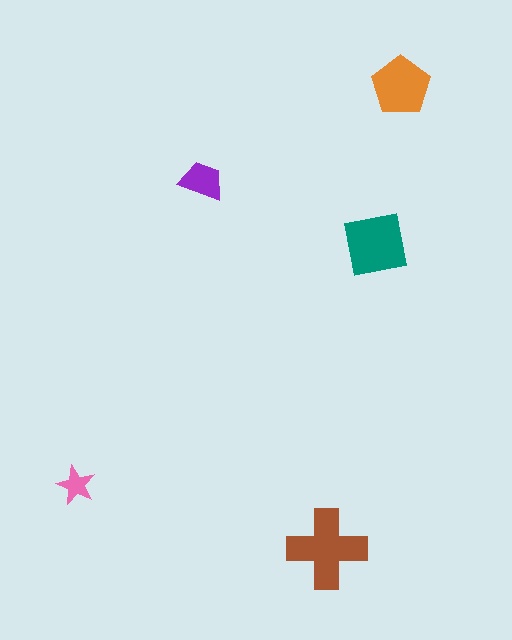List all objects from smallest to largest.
The pink star, the purple trapezoid, the orange pentagon, the teal square, the brown cross.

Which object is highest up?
The orange pentagon is topmost.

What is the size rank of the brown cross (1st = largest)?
1st.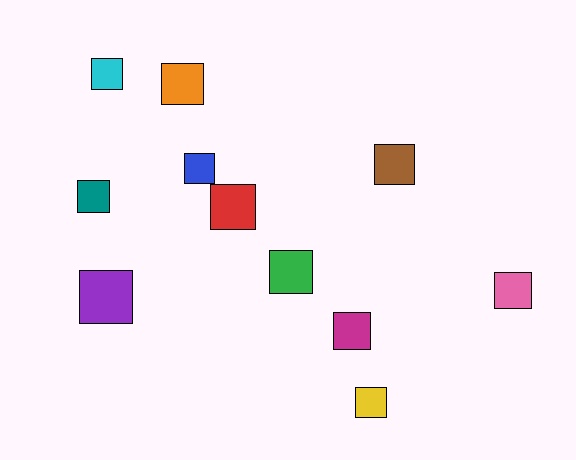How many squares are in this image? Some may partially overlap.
There are 11 squares.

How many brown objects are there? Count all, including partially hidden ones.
There is 1 brown object.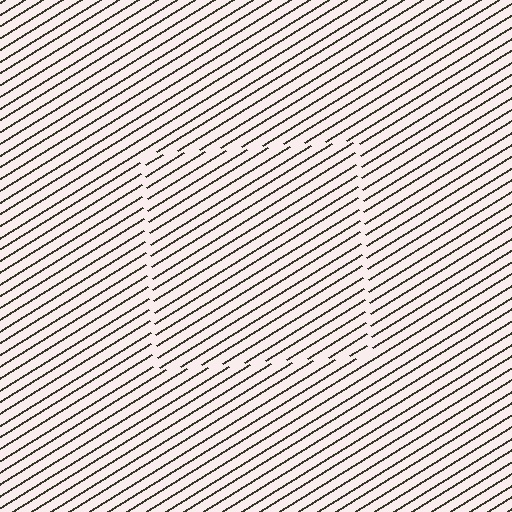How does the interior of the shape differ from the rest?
The interior of the shape contains the same grating, shifted by half a period — the contour is defined by the phase discontinuity where line-ends from the inner and outer gratings abut.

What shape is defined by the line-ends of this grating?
An illusory square. The interior of the shape contains the same grating, shifted by half a period — the contour is defined by the phase discontinuity where line-ends from the inner and outer gratings abut.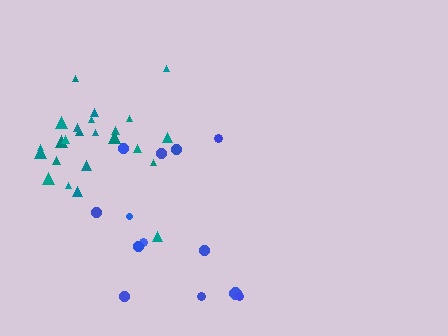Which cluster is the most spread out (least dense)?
Blue.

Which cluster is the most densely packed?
Teal.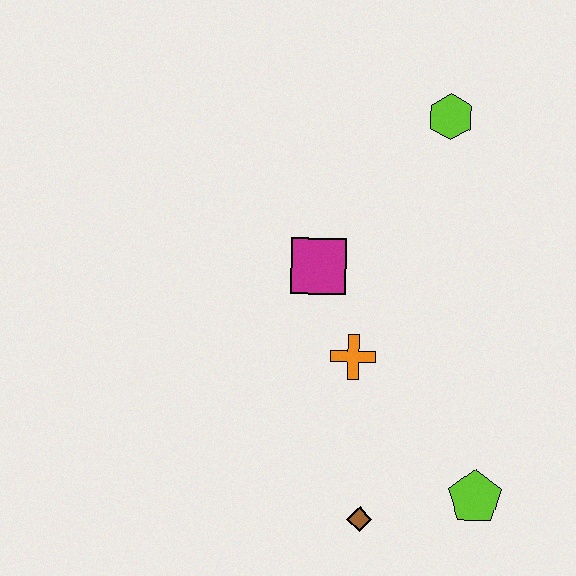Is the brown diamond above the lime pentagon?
No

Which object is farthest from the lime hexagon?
The brown diamond is farthest from the lime hexagon.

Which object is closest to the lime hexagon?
The magenta square is closest to the lime hexagon.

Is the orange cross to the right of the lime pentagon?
No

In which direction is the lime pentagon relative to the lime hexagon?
The lime pentagon is below the lime hexagon.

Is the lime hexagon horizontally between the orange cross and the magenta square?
No